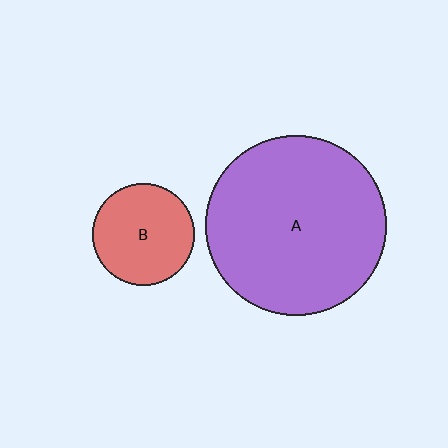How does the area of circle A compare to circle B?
Approximately 3.1 times.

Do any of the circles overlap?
No, none of the circles overlap.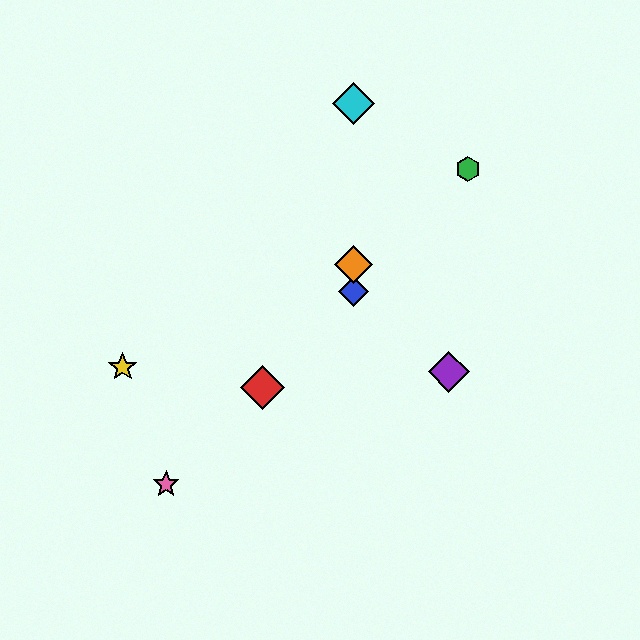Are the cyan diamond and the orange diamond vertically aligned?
Yes, both are at x≈354.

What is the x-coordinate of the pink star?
The pink star is at x≈166.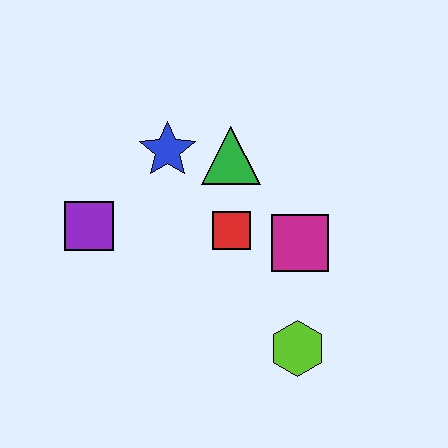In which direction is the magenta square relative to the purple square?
The magenta square is to the right of the purple square.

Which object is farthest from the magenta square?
The purple square is farthest from the magenta square.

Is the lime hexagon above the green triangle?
No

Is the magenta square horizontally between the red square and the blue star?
No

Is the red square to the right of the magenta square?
No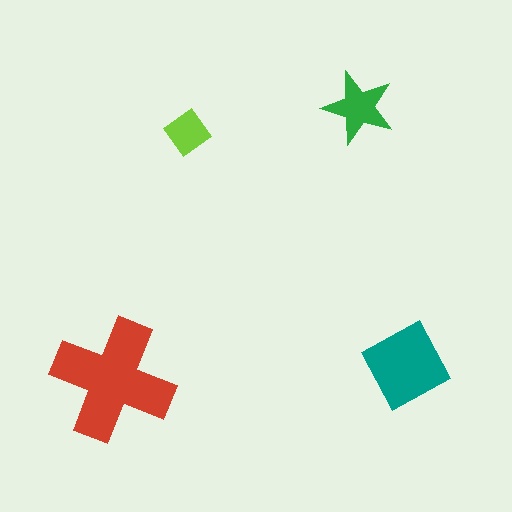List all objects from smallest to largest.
The lime diamond, the green star, the teal diamond, the red cross.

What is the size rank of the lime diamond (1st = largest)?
4th.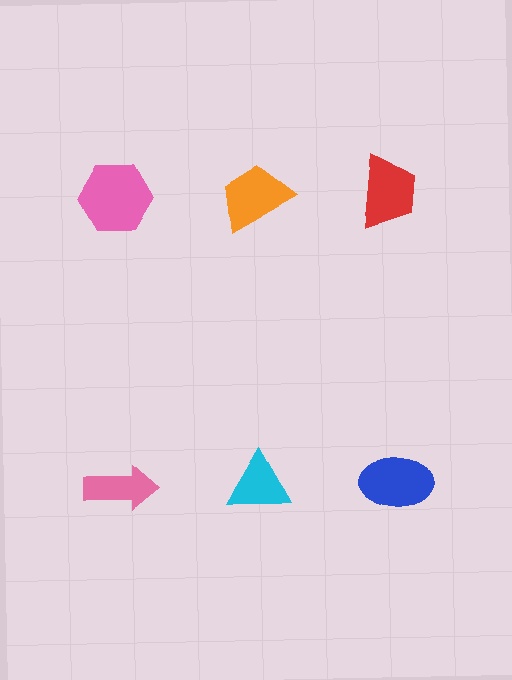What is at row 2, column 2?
A cyan triangle.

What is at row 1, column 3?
A red trapezoid.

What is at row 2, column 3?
A blue ellipse.